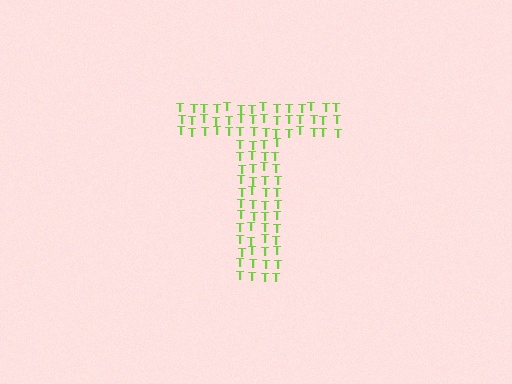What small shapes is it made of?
It is made of small letter T's.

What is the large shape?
The large shape is the letter T.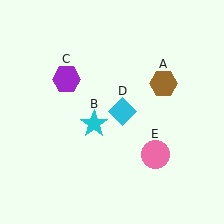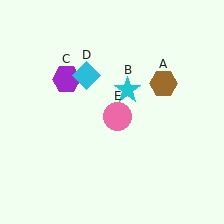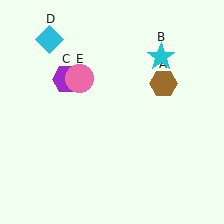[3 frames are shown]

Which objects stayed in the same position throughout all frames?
Brown hexagon (object A) and purple hexagon (object C) remained stationary.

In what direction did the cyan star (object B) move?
The cyan star (object B) moved up and to the right.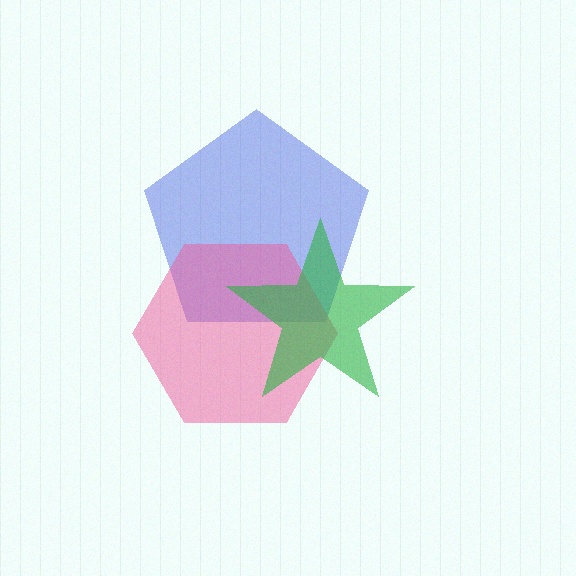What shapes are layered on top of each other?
The layered shapes are: a blue pentagon, a pink hexagon, a green star.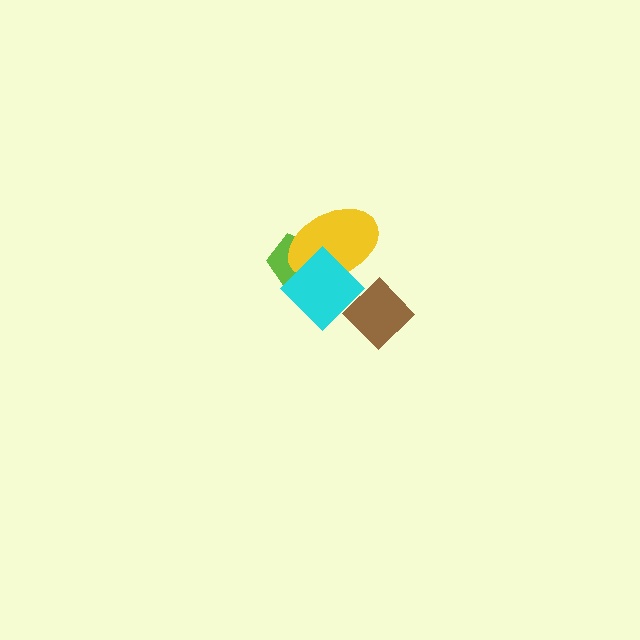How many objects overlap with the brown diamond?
0 objects overlap with the brown diamond.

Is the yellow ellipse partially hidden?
Yes, it is partially covered by another shape.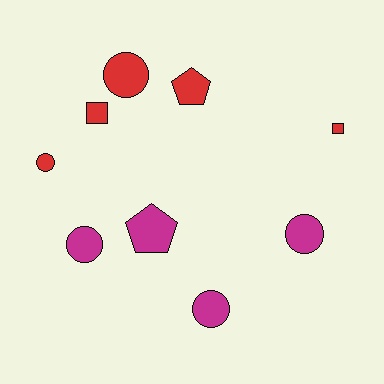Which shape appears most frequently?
Circle, with 5 objects.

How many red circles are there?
There are 2 red circles.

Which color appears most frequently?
Red, with 5 objects.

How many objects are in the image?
There are 9 objects.